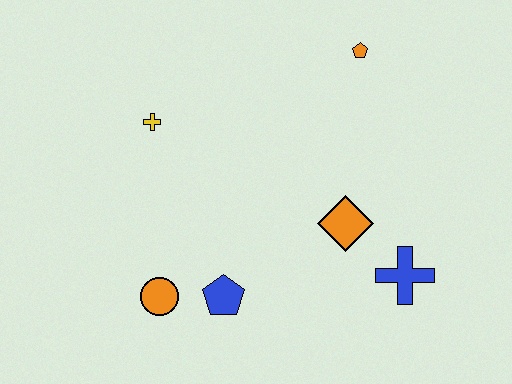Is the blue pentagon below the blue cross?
Yes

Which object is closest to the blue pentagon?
The orange circle is closest to the blue pentagon.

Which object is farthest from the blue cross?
The yellow cross is farthest from the blue cross.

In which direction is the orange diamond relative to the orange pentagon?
The orange diamond is below the orange pentagon.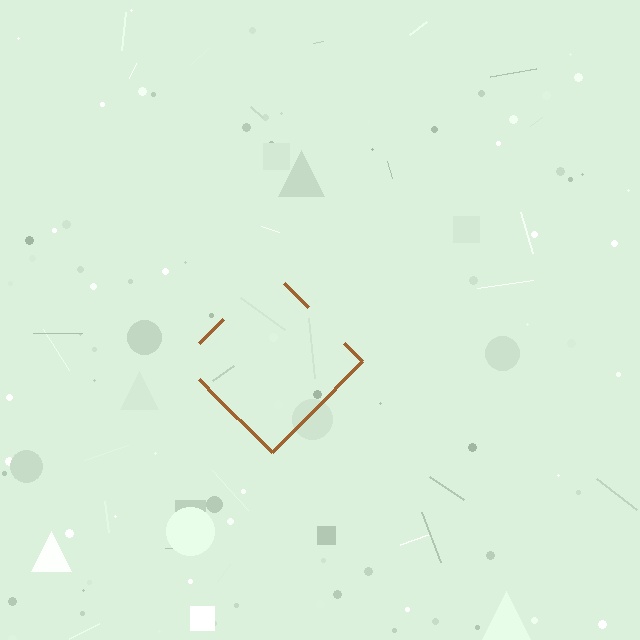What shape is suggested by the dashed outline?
The dashed outline suggests a diamond.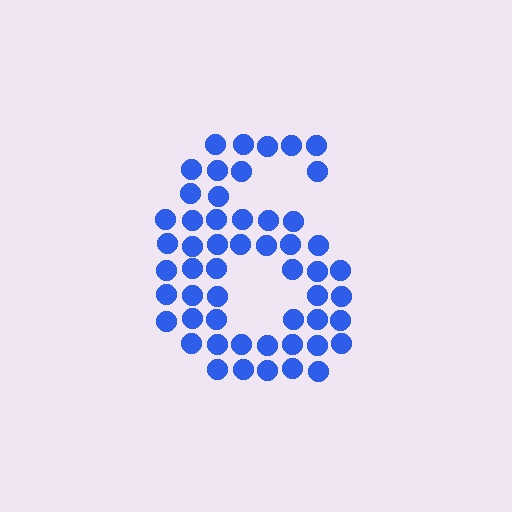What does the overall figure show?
The overall figure shows the digit 6.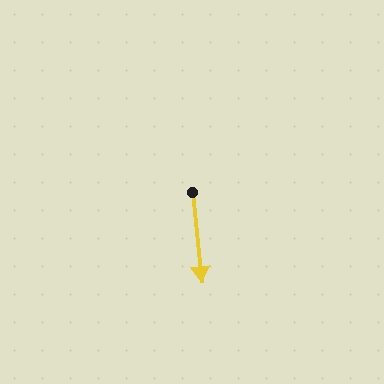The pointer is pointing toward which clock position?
Roughly 6 o'clock.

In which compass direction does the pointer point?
South.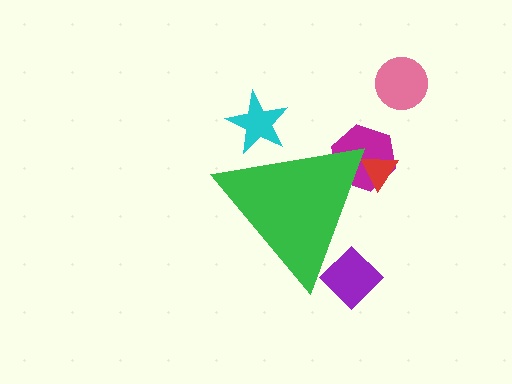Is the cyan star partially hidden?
Yes, the cyan star is partially hidden behind the green triangle.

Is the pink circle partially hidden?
No, the pink circle is fully visible.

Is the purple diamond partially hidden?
Yes, the purple diamond is partially hidden behind the green triangle.